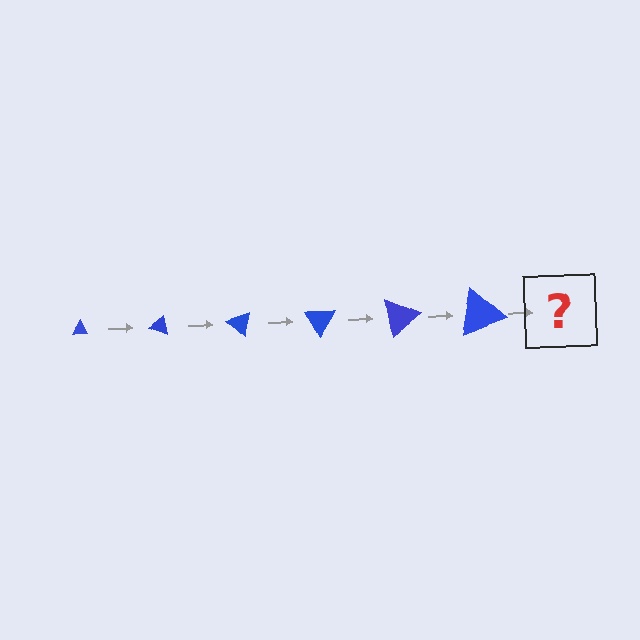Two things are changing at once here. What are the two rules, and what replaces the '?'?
The two rules are that the triangle grows larger each step and it rotates 20 degrees each step. The '?' should be a triangle, larger than the previous one and rotated 120 degrees from the start.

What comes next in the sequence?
The next element should be a triangle, larger than the previous one and rotated 120 degrees from the start.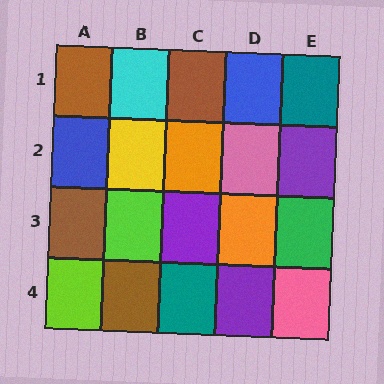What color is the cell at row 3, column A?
Brown.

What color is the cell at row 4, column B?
Brown.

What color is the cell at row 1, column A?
Brown.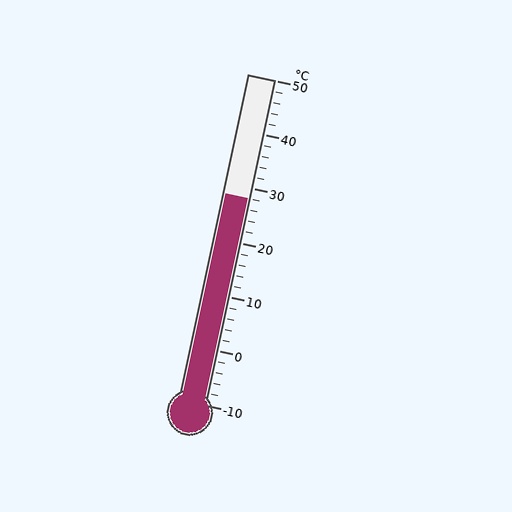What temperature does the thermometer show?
The thermometer shows approximately 28°C.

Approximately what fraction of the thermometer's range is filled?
The thermometer is filled to approximately 65% of its range.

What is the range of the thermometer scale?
The thermometer scale ranges from -10°C to 50°C.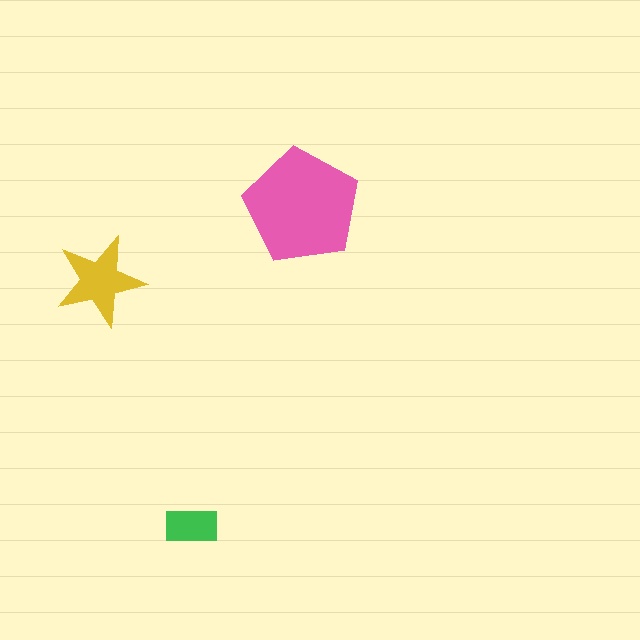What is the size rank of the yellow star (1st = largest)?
2nd.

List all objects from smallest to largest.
The green rectangle, the yellow star, the pink pentagon.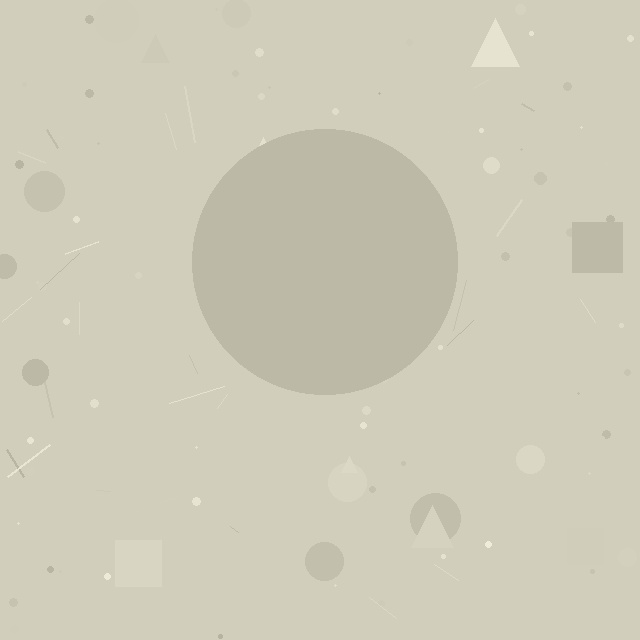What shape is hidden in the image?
A circle is hidden in the image.